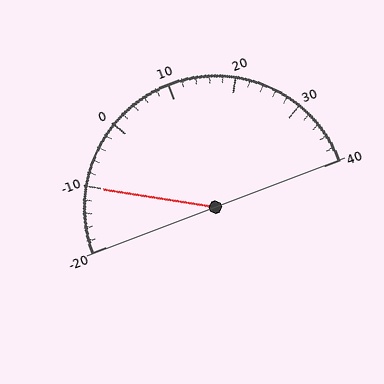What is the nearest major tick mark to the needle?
The nearest major tick mark is -10.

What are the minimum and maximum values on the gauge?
The gauge ranges from -20 to 40.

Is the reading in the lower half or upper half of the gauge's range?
The reading is in the lower half of the range (-20 to 40).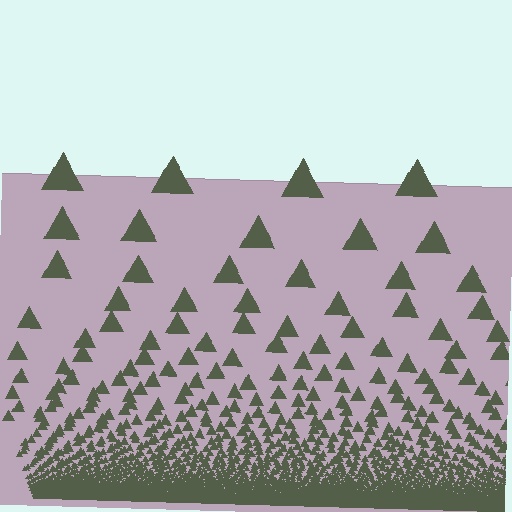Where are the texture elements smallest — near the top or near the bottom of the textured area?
Near the bottom.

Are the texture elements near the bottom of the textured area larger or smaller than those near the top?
Smaller. The gradient is inverted — elements near the bottom are smaller and denser.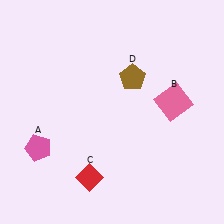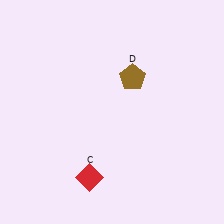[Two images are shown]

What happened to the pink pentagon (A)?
The pink pentagon (A) was removed in Image 2. It was in the bottom-left area of Image 1.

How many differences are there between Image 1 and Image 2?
There are 2 differences between the two images.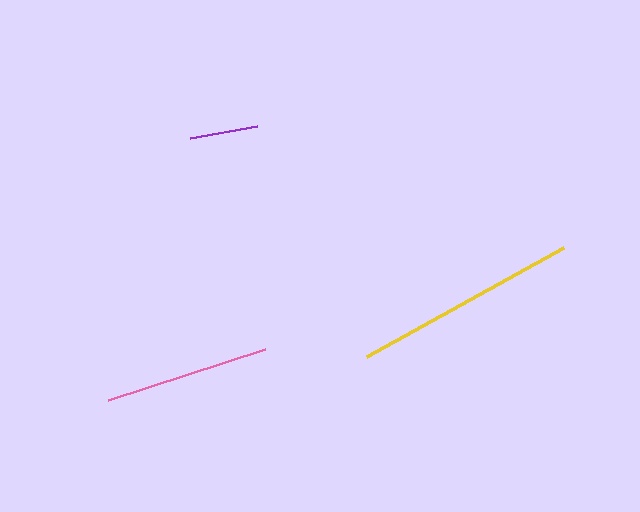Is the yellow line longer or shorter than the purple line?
The yellow line is longer than the purple line.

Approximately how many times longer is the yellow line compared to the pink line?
The yellow line is approximately 1.4 times the length of the pink line.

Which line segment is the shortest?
The purple line is the shortest at approximately 68 pixels.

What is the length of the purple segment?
The purple segment is approximately 68 pixels long.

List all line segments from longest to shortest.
From longest to shortest: yellow, pink, purple.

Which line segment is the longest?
The yellow line is the longest at approximately 226 pixels.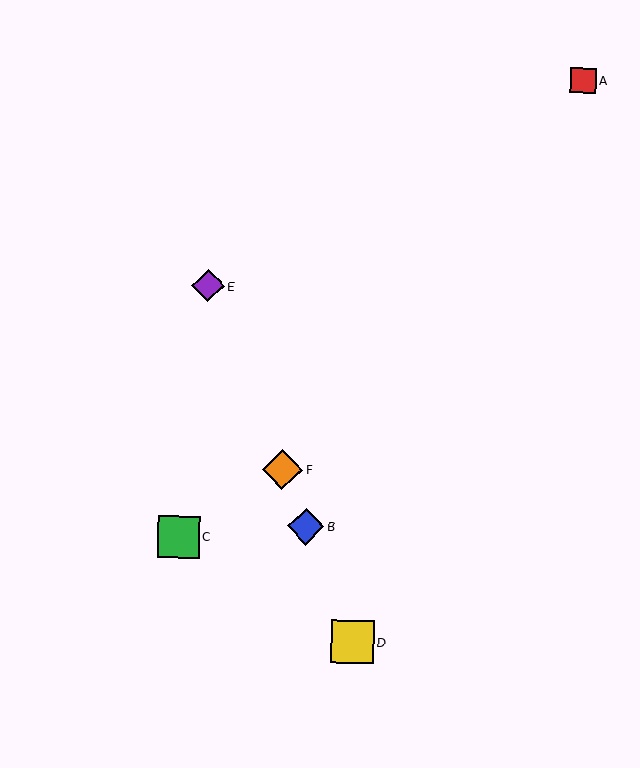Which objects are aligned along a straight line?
Objects B, D, E, F are aligned along a straight line.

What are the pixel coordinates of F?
Object F is at (283, 470).